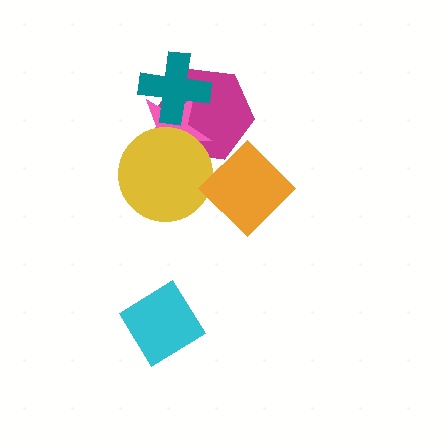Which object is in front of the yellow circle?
The orange diamond is in front of the yellow circle.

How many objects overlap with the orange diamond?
2 objects overlap with the orange diamond.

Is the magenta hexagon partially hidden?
Yes, it is partially covered by another shape.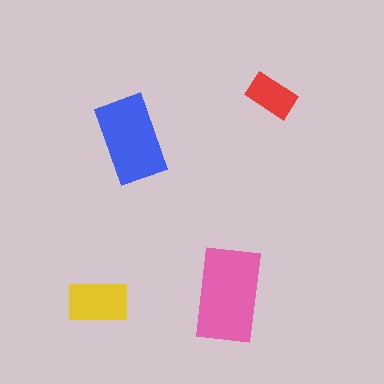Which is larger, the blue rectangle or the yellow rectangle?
The blue one.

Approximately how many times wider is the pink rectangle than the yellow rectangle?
About 1.5 times wider.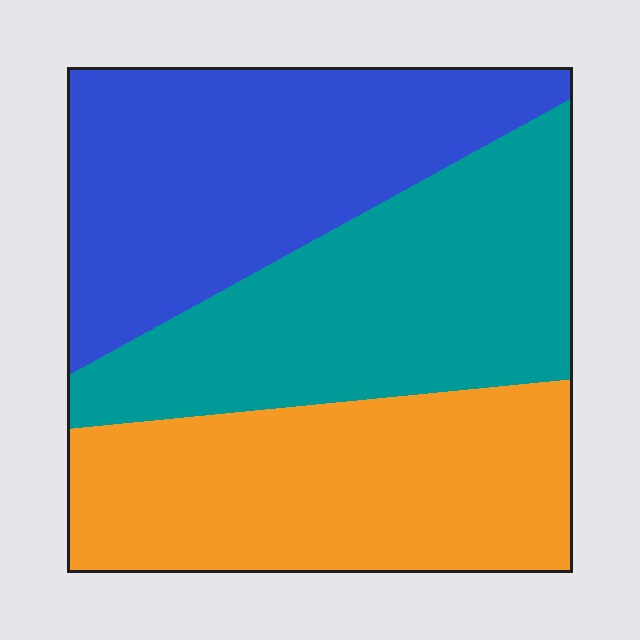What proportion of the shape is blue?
Blue covers 34% of the shape.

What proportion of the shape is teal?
Teal covers 33% of the shape.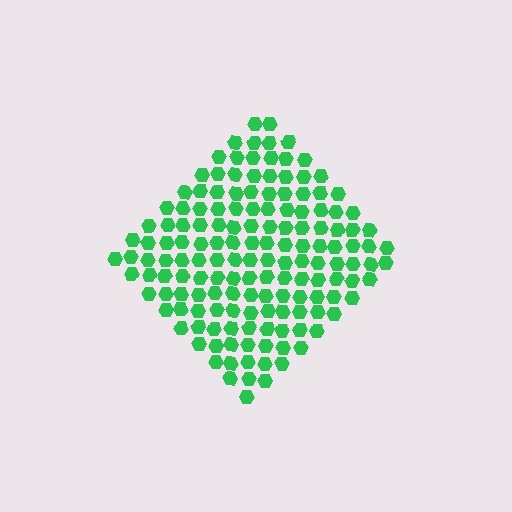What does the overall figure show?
The overall figure shows a diamond.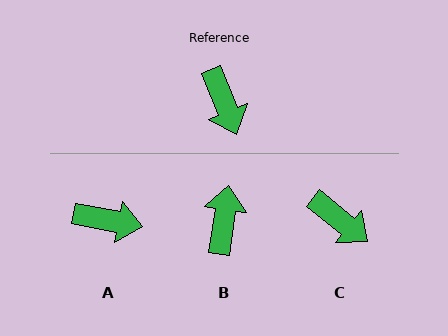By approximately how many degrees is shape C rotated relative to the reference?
Approximately 29 degrees counter-clockwise.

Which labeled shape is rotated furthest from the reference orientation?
B, about 150 degrees away.